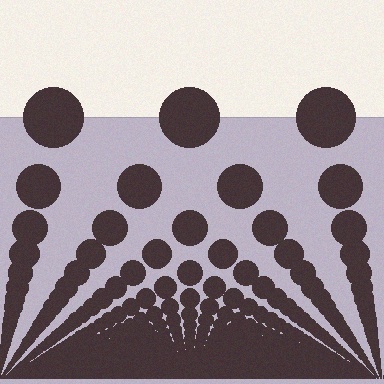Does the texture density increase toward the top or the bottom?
Density increases toward the bottom.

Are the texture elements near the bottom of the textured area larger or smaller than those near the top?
Smaller. The gradient is inverted — elements near the bottom are smaller and denser.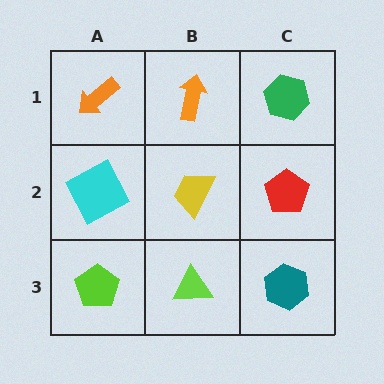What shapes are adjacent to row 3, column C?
A red pentagon (row 2, column C), a lime triangle (row 3, column B).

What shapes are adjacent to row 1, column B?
A yellow trapezoid (row 2, column B), an orange arrow (row 1, column A), a green hexagon (row 1, column C).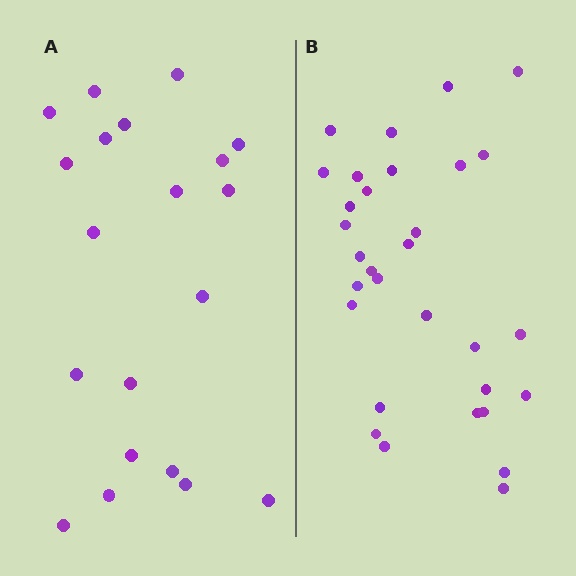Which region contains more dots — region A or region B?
Region B (the right region) has more dots.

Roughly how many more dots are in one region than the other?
Region B has roughly 12 or so more dots than region A.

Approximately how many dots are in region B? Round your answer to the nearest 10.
About 30 dots. (The exact count is 31, which rounds to 30.)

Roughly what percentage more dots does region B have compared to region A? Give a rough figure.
About 55% more.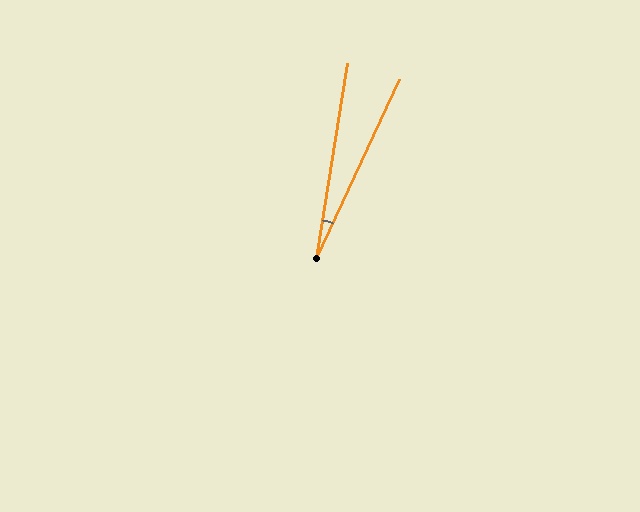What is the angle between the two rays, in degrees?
Approximately 16 degrees.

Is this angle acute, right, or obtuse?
It is acute.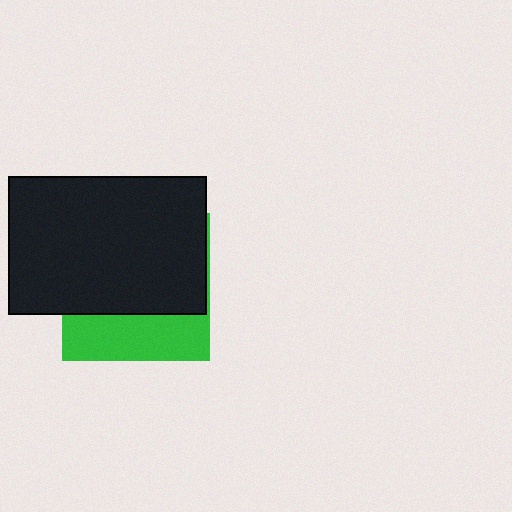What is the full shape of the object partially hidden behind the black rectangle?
The partially hidden object is a green square.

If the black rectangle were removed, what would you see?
You would see the complete green square.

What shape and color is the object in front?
The object in front is a black rectangle.